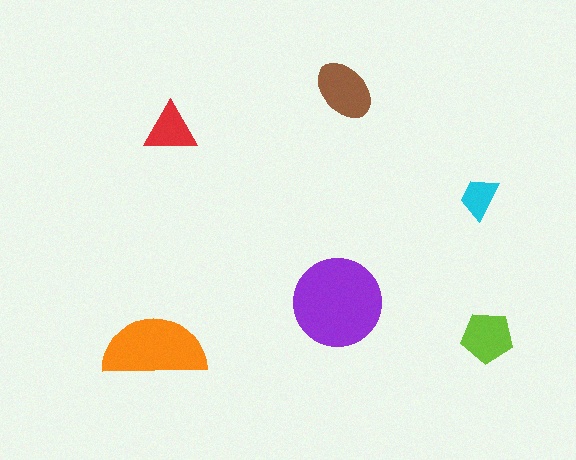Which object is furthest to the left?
The orange semicircle is leftmost.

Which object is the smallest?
The cyan trapezoid.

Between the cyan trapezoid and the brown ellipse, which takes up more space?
The brown ellipse.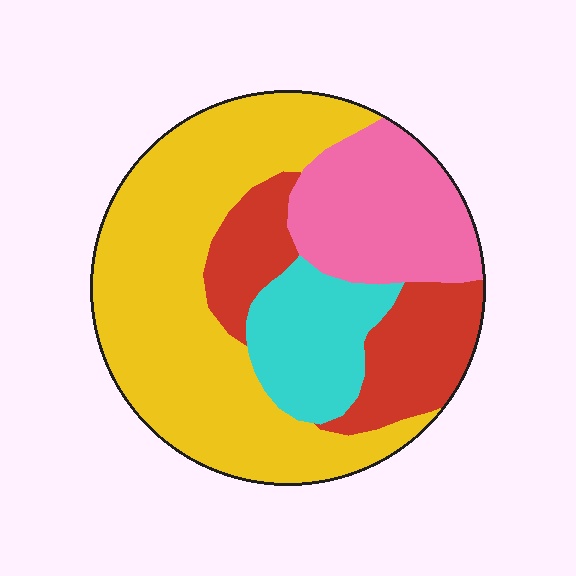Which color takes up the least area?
Cyan, at roughly 15%.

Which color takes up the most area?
Yellow, at roughly 50%.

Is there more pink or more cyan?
Pink.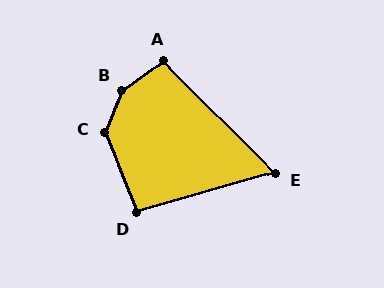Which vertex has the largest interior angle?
B, at approximately 148 degrees.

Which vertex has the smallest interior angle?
E, at approximately 61 degrees.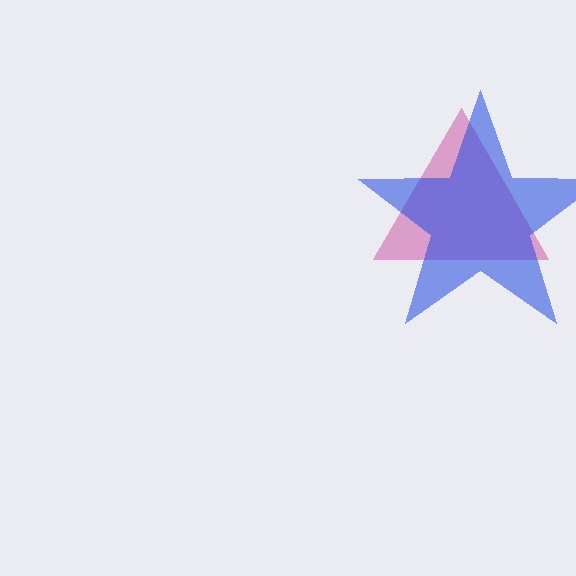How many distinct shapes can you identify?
There are 2 distinct shapes: a magenta triangle, a blue star.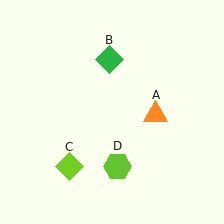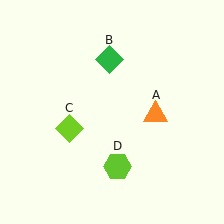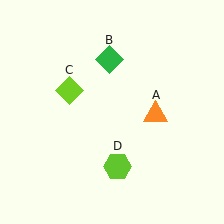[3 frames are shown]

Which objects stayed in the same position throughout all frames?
Orange triangle (object A) and green diamond (object B) and lime hexagon (object D) remained stationary.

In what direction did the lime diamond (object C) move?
The lime diamond (object C) moved up.